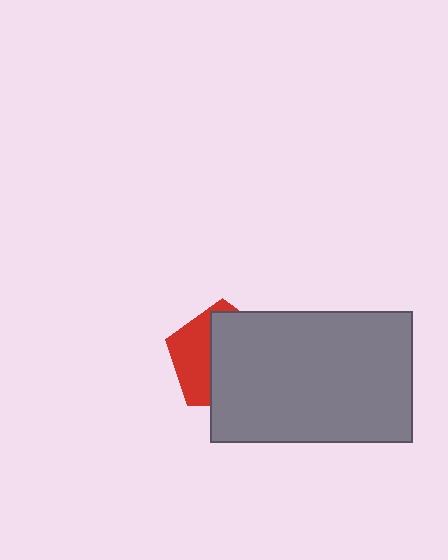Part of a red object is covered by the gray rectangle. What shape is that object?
It is a pentagon.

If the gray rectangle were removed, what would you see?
You would see the complete red pentagon.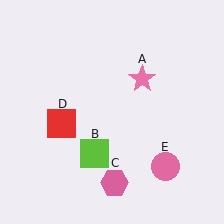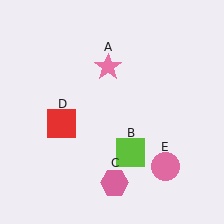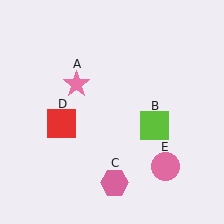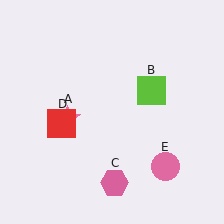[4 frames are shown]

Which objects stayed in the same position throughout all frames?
Pink hexagon (object C) and red square (object D) and pink circle (object E) remained stationary.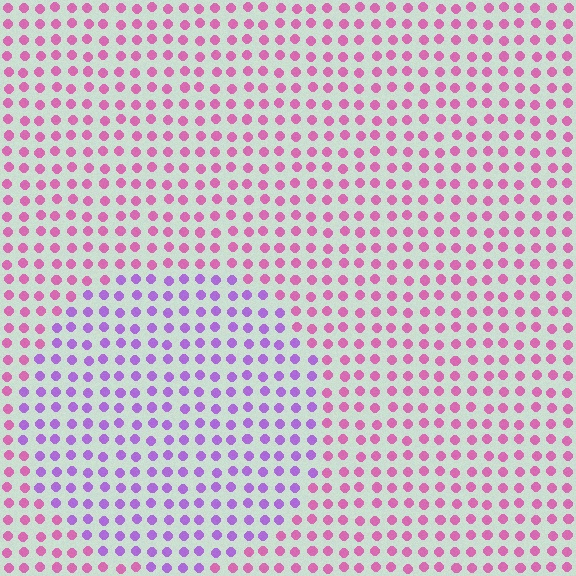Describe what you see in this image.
The image is filled with small pink elements in a uniform arrangement. A circle-shaped region is visible where the elements are tinted to a slightly different hue, forming a subtle color boundary.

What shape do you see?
I see a circle.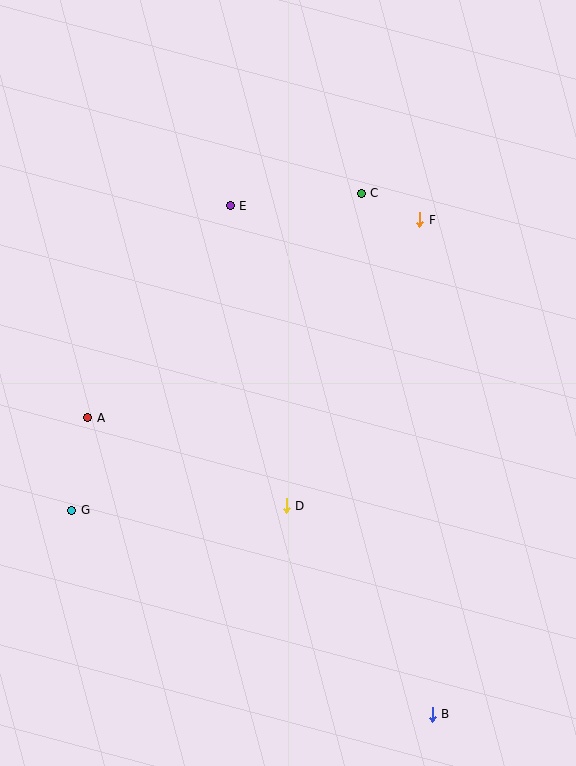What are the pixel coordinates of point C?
Point C is at (361, 193).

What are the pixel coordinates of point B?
Point B is at (432, 714).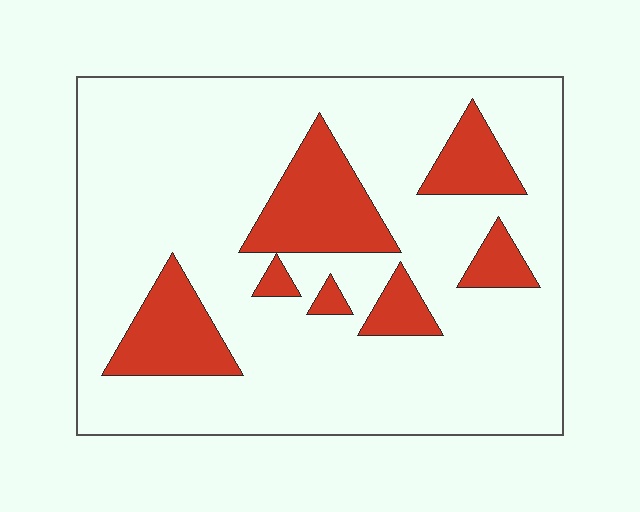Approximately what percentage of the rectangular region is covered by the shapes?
Approximately 20%.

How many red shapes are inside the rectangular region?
7.